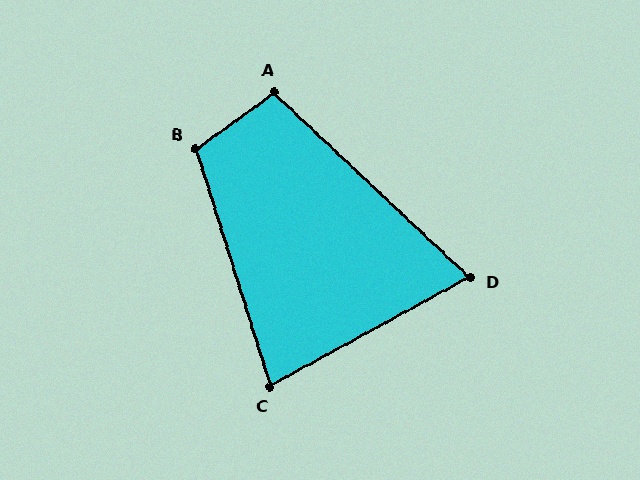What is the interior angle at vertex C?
Approximately 79 degrees (acute).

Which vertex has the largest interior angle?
B, at approximately 108 degrees.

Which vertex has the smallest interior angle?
D, at approximately 72 degrees.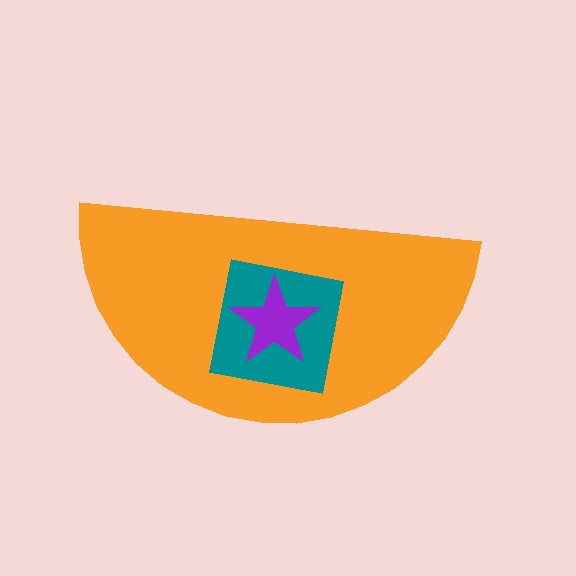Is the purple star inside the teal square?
Yes.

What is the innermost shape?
The purple star.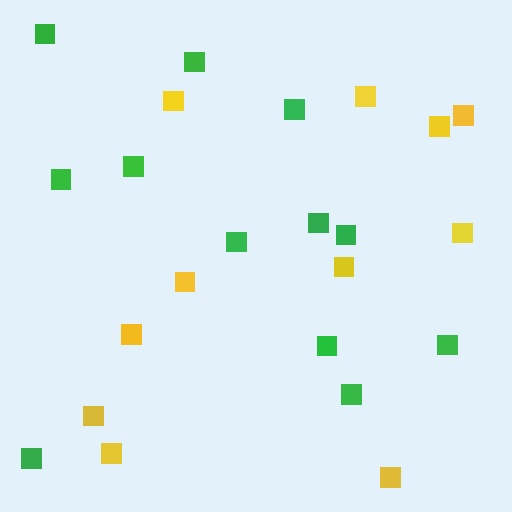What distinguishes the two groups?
There are 2 groups: one group of yellow squares (11) and one group of green squares (12).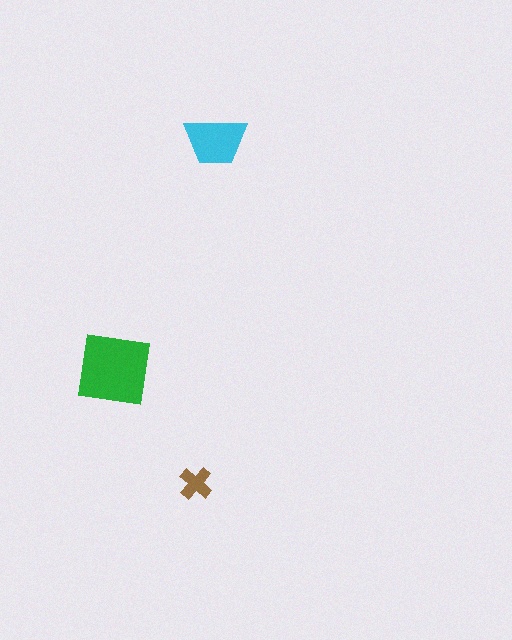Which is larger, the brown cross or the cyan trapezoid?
The cyan trapezoid.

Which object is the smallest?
The brown cross.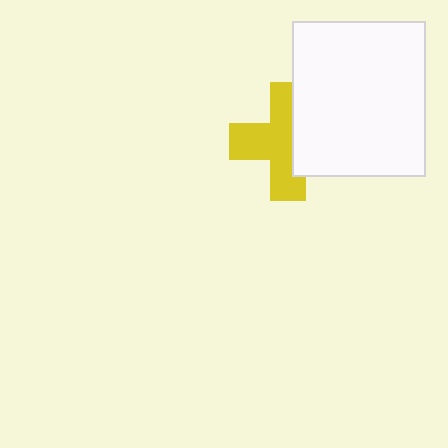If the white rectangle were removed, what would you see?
You would see the complete yellow cross.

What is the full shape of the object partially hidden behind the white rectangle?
The partially hidden object is a yellow cross.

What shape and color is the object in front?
The object in front is a white rectangle.